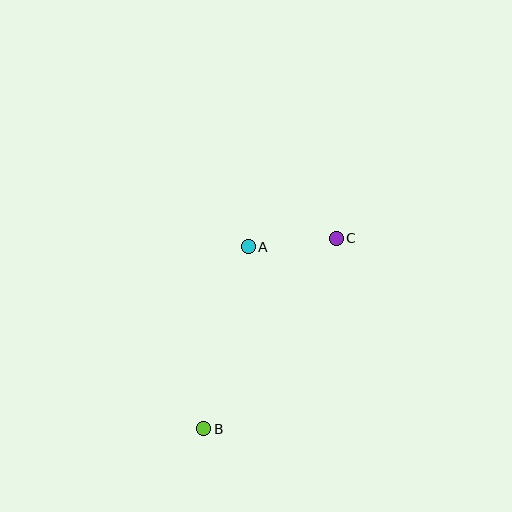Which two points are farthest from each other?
Points B and C are farthest from each other.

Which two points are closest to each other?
Points A and C are closest to each other.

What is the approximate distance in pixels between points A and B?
The distance between A and B is approximately 187 pixels.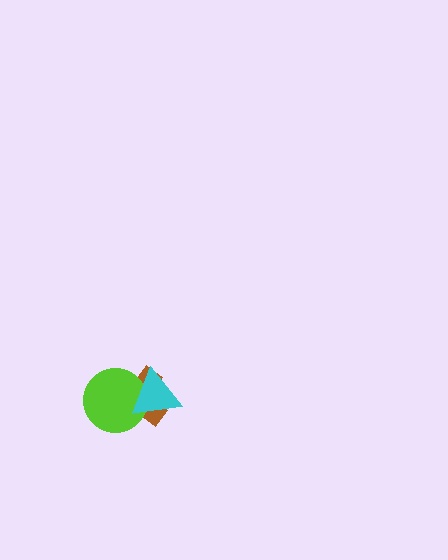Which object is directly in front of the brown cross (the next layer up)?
The lime circle is directly in front of the brown cross.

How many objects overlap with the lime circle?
2 objects overlap with the lime circle.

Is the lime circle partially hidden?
Yes, it is partially covered by another shape.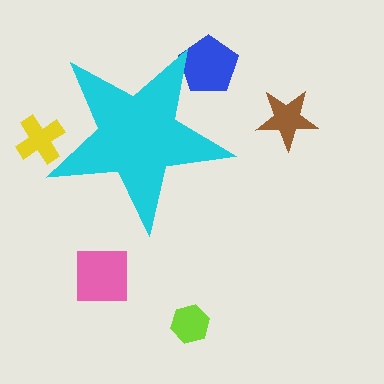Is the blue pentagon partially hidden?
Yes, the blue pentagon is partially hidden behind the cyan star.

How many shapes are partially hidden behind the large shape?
2 shapes are partially hidden.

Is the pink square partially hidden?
No, the pink square is fully visible.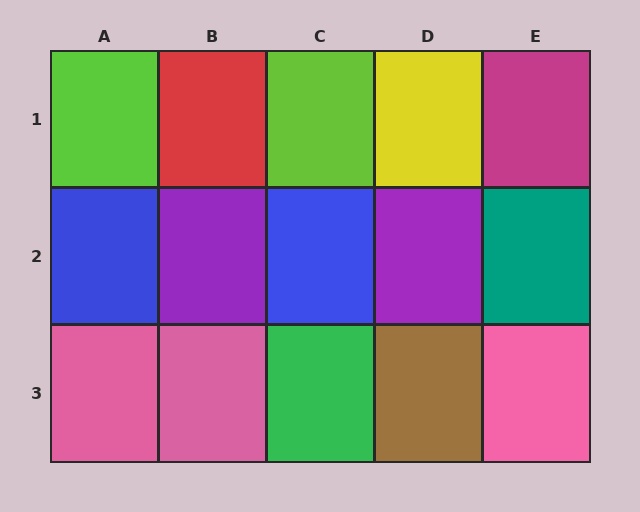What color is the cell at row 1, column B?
Red.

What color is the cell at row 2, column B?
Purple.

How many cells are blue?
2 cells are blue.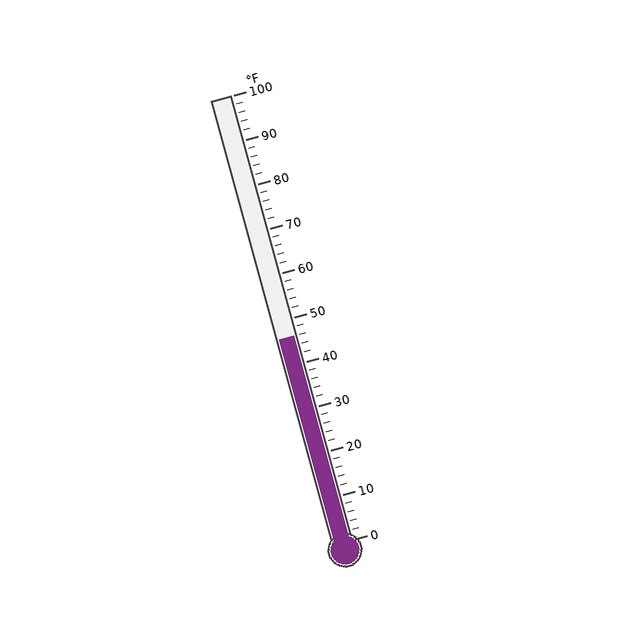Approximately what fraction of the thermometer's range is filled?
The thermometer is filled to approximately 45% of its range.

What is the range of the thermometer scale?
The thermometer scale ranges from 0°F to 100°F.